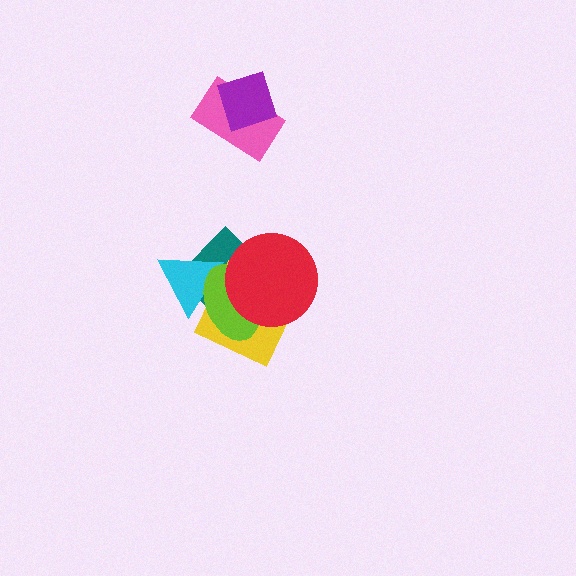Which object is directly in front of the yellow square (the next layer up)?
The cyan triangle is directly in front of the yellow square.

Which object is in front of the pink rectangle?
The purple diamond is in front of the pink rectangle.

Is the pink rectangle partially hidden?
Yes, it is partially covered by another shape.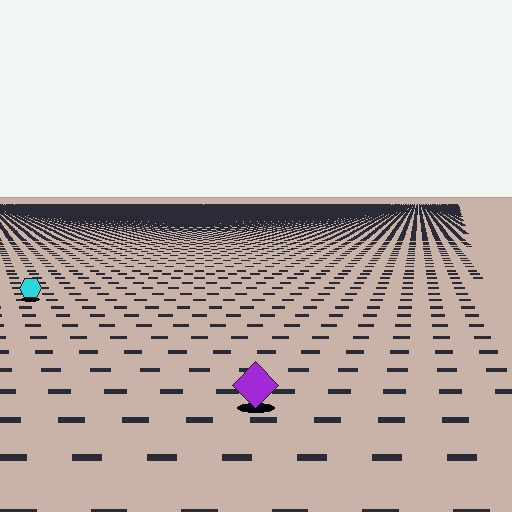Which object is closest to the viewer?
The purple diamond is closest. The texture marks near it are larger and more spread out.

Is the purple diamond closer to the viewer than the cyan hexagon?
Yes. The purple diamond is closer — you can tell from the texture gradient: the ground texture is coarser near it.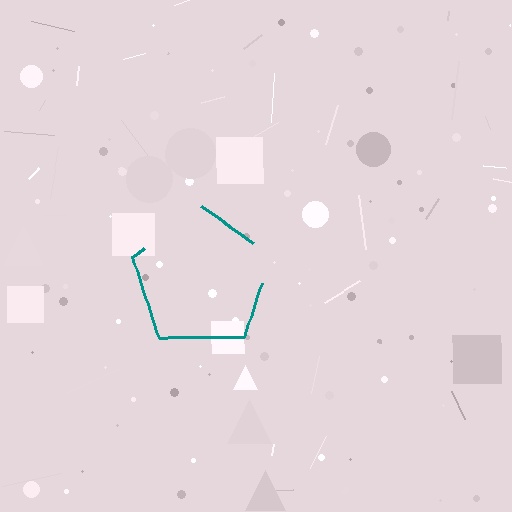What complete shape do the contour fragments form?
The contour fragments form a pentagon.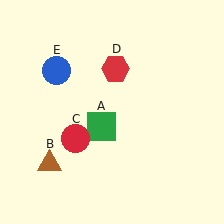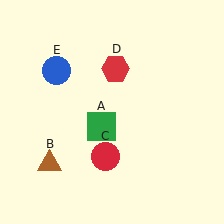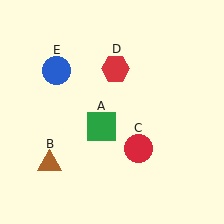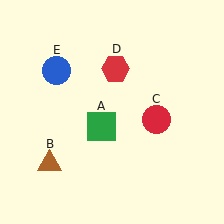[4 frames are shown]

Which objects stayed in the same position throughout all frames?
Green square (object A) and brown triangle (object B) and red hexagon (object D) and blue circle (object E) remained stationary.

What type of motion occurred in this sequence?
The red circle (object C) rotated counterclockwise around the center of the scene.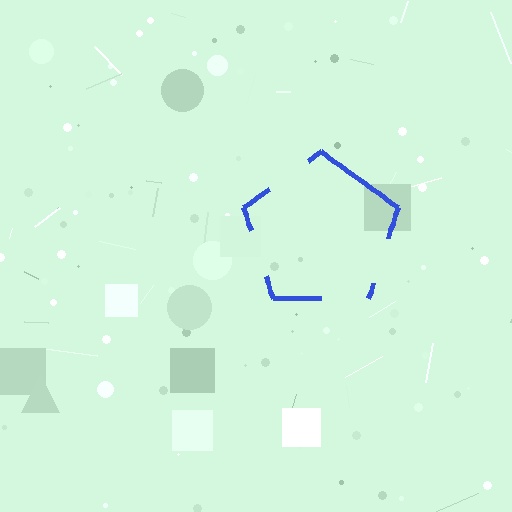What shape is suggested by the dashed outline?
The dashed outline suggests a pentagon.